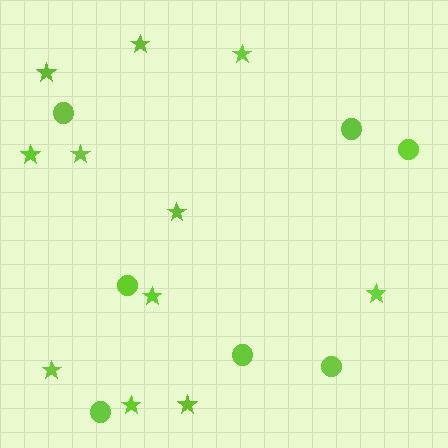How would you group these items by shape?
There are 2 groups: one group of stars (11) and one group of circles (7).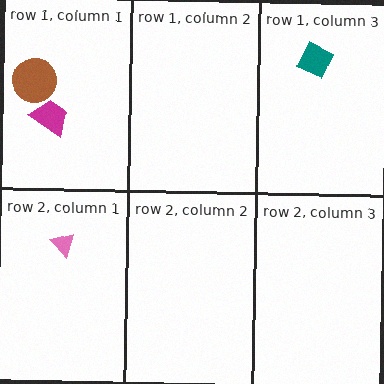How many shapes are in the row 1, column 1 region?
2.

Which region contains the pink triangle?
The row 2, column 1 region.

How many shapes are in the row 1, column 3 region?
1.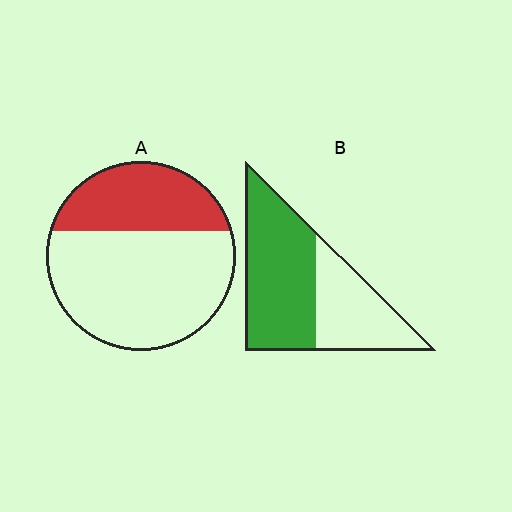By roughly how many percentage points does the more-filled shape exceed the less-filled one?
By roughly 25 percentage points (B over A).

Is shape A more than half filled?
No.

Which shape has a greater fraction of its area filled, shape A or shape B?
Shape B.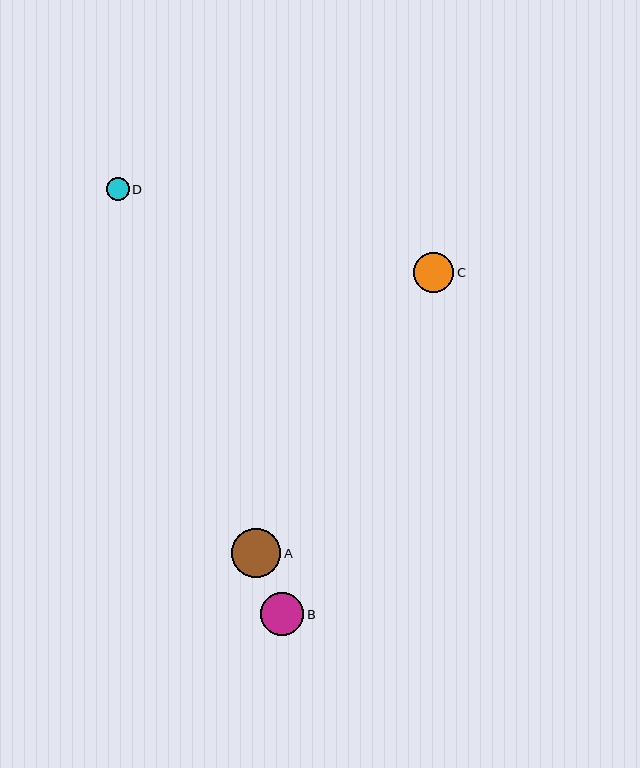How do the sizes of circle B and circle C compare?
Circle B and circle C are approximately the same size.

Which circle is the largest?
Circle A is the largest with a size of approximately 49 pixels.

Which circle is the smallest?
Circle D is the smallest with a size of approximately 23 pixels.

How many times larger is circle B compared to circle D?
Circle B is approximately 1.9 times the size of circle D.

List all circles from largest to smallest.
From largest to smallest: A, B, C, D.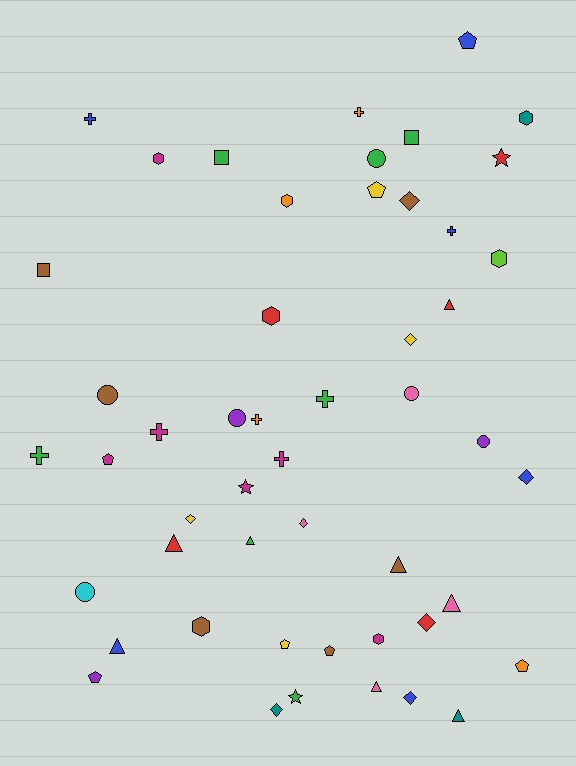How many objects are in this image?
There are 50 objects.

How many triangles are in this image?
There are 8 triangles.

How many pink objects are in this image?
There are 4 pink objects.